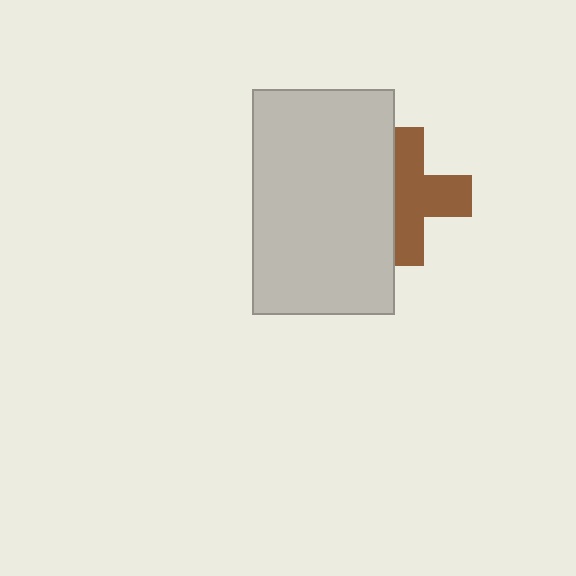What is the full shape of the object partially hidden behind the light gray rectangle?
The partially hidden object is a brown cross.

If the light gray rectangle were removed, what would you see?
You would see the complete brown cross.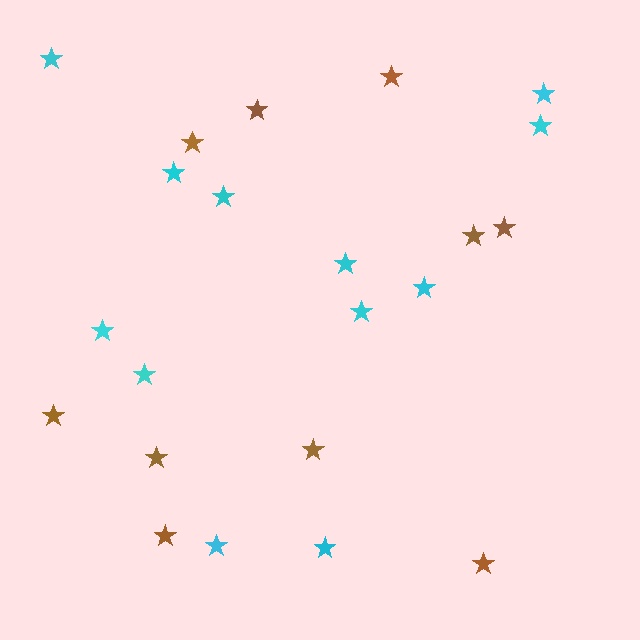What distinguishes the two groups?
There are 2 groups: one group of brown stars (10) and one group of cyan stars (12).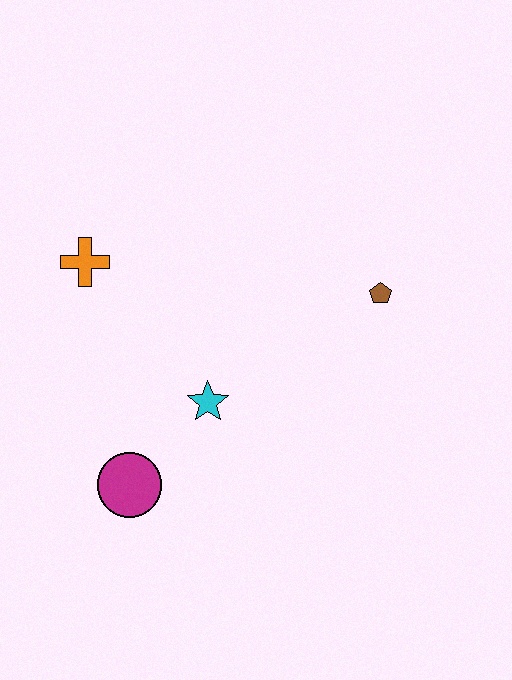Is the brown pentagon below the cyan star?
No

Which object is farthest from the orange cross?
The brown pentagon is farthest from the orange cross.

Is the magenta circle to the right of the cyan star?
No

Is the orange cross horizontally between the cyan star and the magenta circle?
No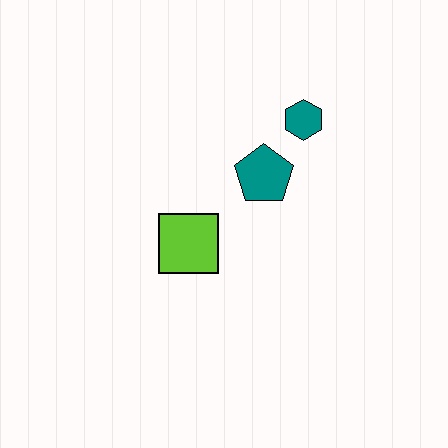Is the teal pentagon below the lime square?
No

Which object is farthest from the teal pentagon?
The lime square is farthest from the teal pentagon.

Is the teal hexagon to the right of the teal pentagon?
Yes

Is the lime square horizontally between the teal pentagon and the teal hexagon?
No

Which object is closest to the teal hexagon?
The teal pentagon is closest to the teal hexagon.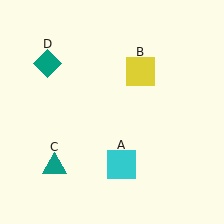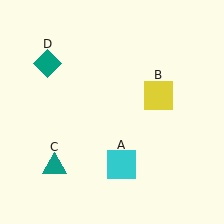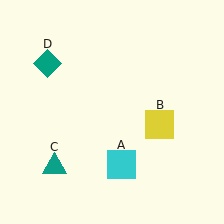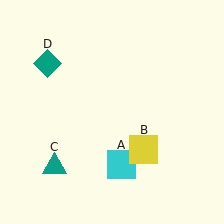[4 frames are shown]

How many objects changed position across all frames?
1 object changed position: yellow square (object B).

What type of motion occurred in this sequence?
The yellow square (object B) rotated clockwise around the center of the scene.